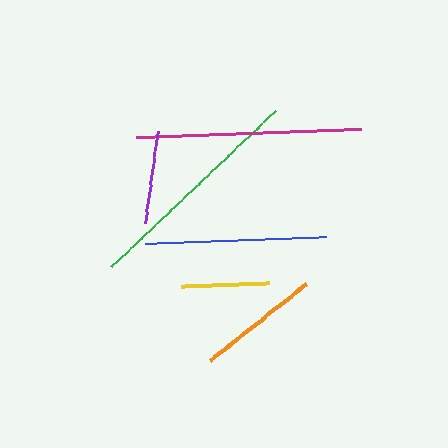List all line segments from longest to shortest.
From longest to shortest: green, magenta, blue, orange, purple, yellow.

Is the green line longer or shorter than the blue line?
The green line is longer than the blue line.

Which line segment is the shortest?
The yellow line is the shortest at approximately 88 pixels.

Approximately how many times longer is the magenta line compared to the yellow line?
The magenta line is approximately 2.5 times the length of the yellow line.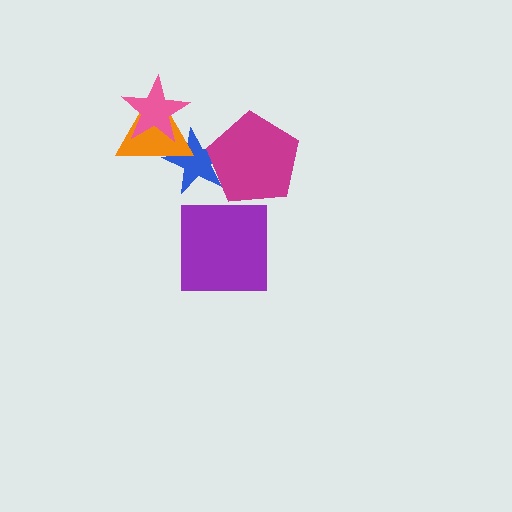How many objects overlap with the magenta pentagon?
1 object overlaps with the magenta pentagon.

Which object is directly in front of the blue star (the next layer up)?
The orange triangle is directly in front of the blue star.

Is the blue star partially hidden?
Yes, it is partially covered by another shape.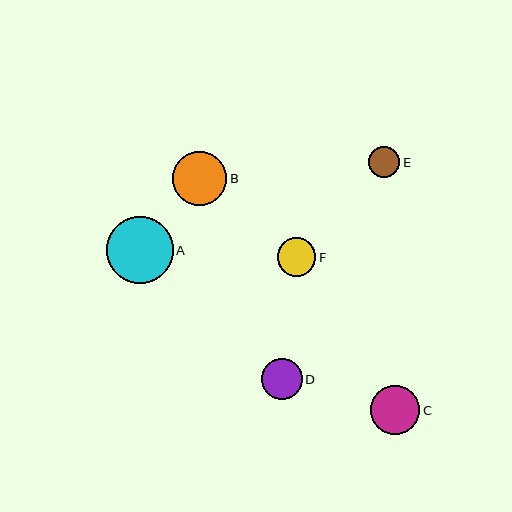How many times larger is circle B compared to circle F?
Circle B is approximately 1.4 times the size of circle F.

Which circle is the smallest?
Circle E is the smallest with a size of approximately 31 pixels.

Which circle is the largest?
Circle A is the largest with a size of approximately 66 pixels.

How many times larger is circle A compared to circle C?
Circle A is approximately 1.3 times the size of circle C.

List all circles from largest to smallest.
From largest to smallest: A, B, C, D, F, E.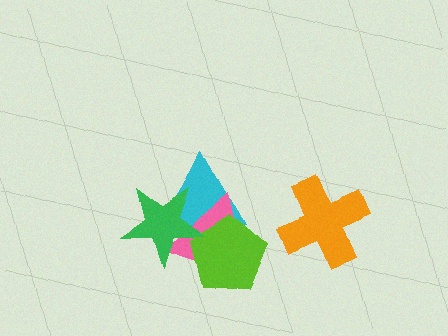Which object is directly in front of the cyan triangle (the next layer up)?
The pink triangle is directly in front of the cyan triangle.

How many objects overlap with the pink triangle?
3 objects overlap with the pink triangle.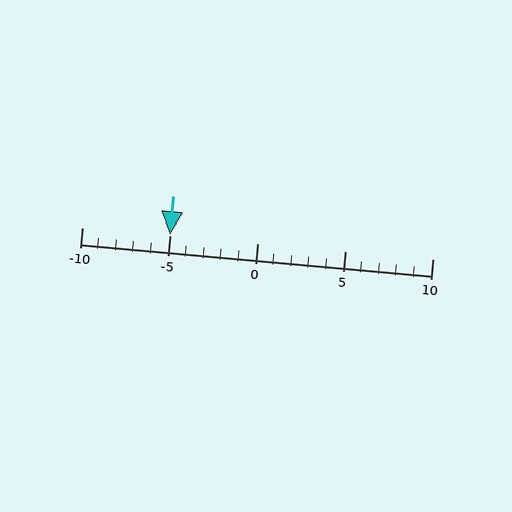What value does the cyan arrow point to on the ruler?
The cyan arrow points to approximately -5.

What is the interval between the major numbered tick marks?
The major tick marks are spaced 5 units apart.